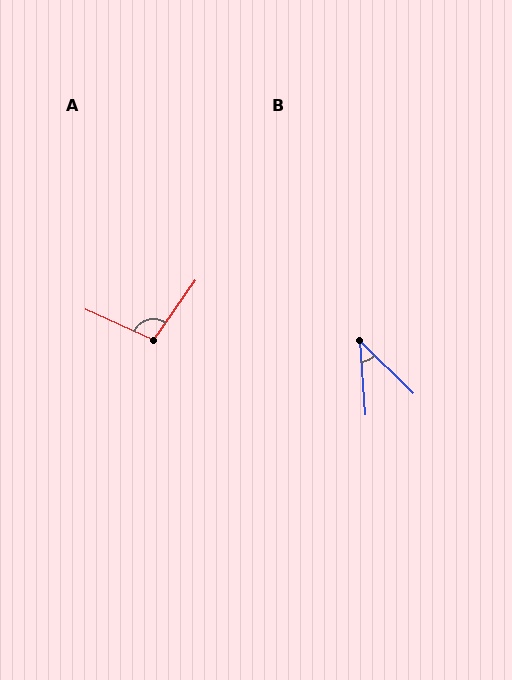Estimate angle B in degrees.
Approximately 42 degrees.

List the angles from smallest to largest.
B (42°), A (101°).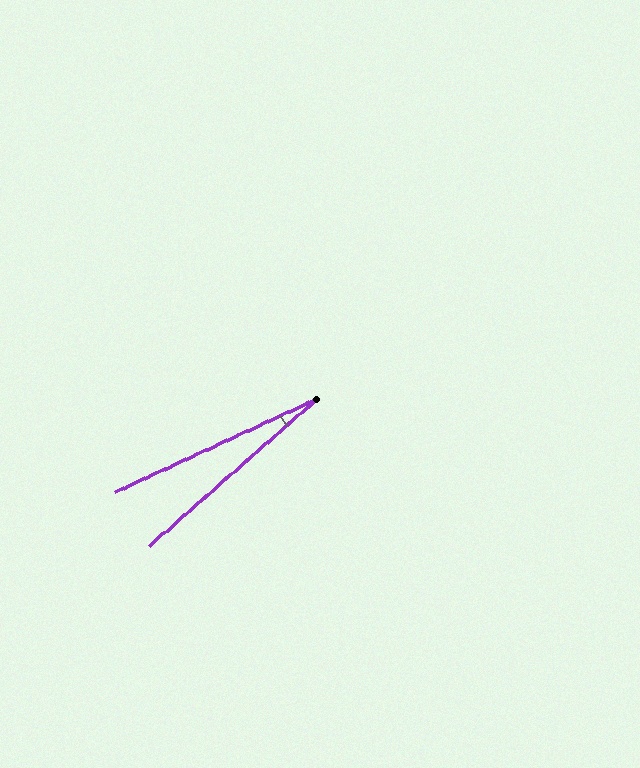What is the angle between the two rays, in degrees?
Approximately 16 degrees.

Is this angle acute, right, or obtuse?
It is acute.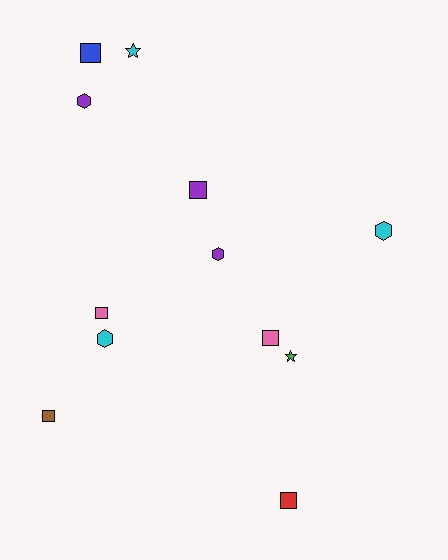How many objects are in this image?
There are 12 objects.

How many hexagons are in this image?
There are 4 hexagons.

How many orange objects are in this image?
There are no orange objects.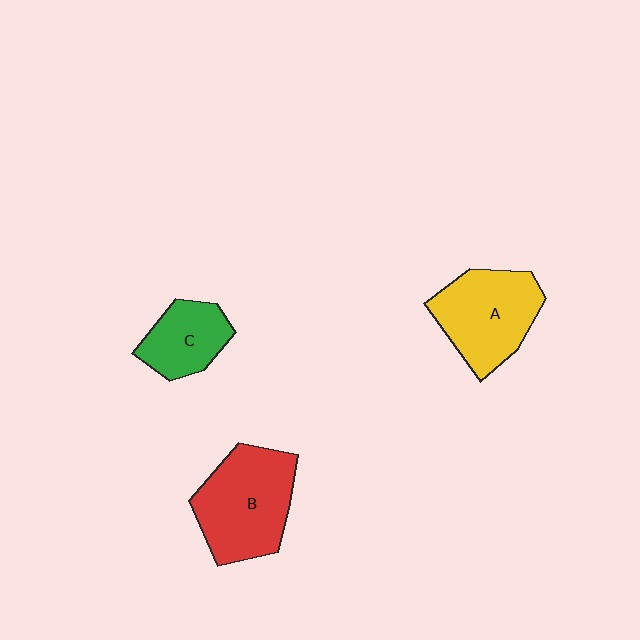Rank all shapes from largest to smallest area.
From largest to smallest: B (red), A (yellow), C (green).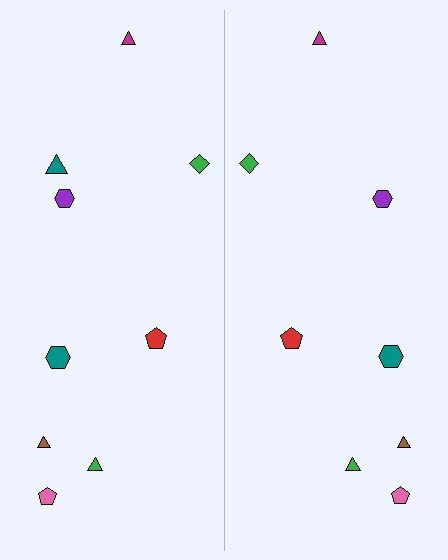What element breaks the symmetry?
A teal triangle is missing from the right side.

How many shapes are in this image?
There are 17 shapes in this image.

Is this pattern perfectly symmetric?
No, the pattern is not perfectly symmetric. A teal triangle is missing from the right side.